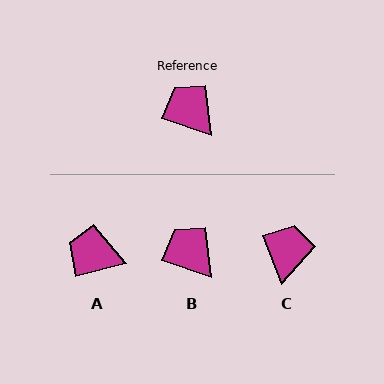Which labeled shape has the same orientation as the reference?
B.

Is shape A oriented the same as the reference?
No, it is off by about 34 degrees.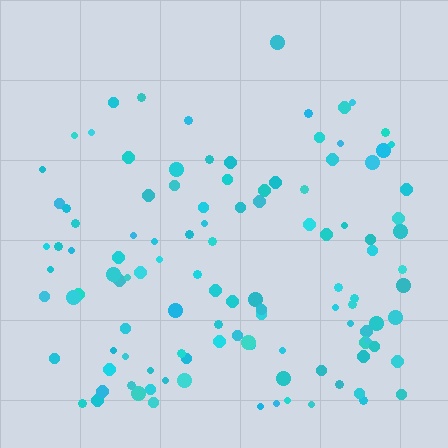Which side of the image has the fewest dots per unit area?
The top.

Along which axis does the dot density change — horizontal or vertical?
Vertical.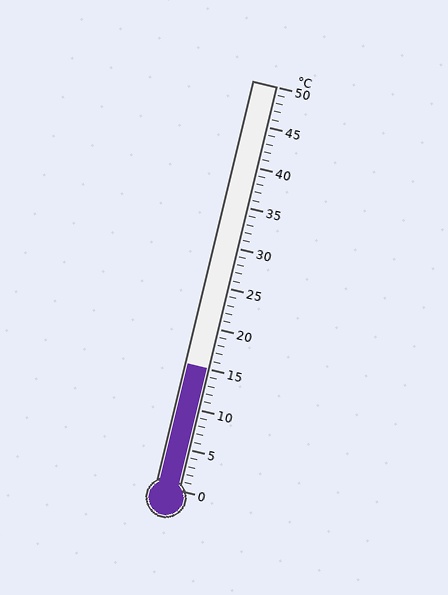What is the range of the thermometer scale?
The thermometer scale ranges from 0°C to 50°C.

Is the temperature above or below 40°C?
The temperature is below 40°C.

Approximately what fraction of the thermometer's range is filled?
The thermometer is filled to approximately 30% of its range.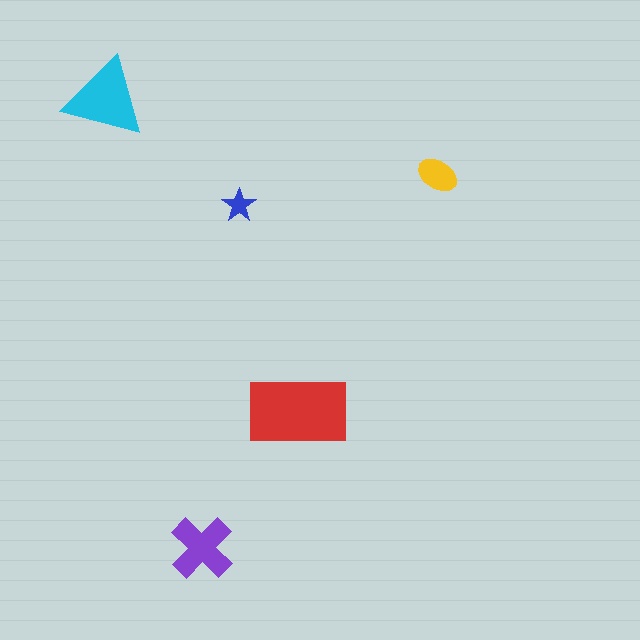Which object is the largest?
The red rectangle.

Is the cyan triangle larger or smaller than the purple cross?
Larger.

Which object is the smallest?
The blue star.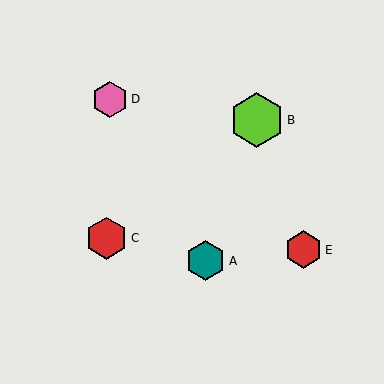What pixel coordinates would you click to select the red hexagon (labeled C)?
Click at (107, 238) to select the red hexagon C.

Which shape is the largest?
The lime hexagon (labeled B) is the largest.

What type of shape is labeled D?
Shape D is a pink hexagon.